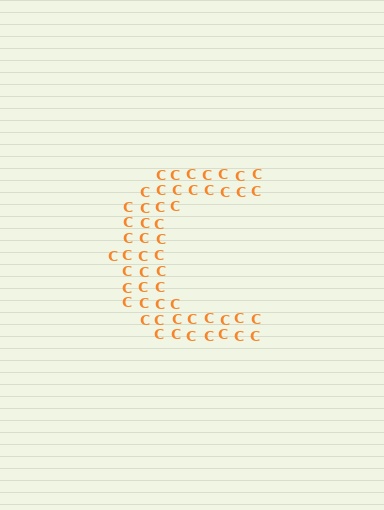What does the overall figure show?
The overall figure shows the letter C.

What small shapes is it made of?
It is made of small letter C's.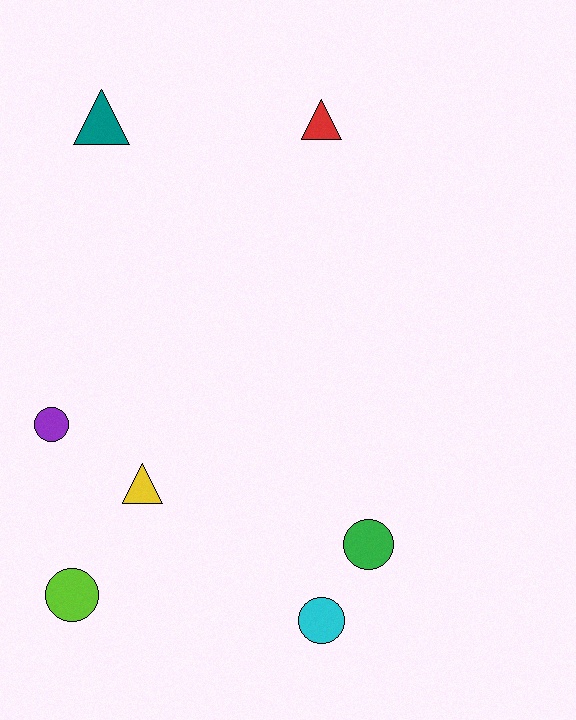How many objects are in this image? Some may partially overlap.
There are 7 objects.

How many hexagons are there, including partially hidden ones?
There are no hexagons.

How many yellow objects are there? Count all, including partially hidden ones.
There is 1 yellow object.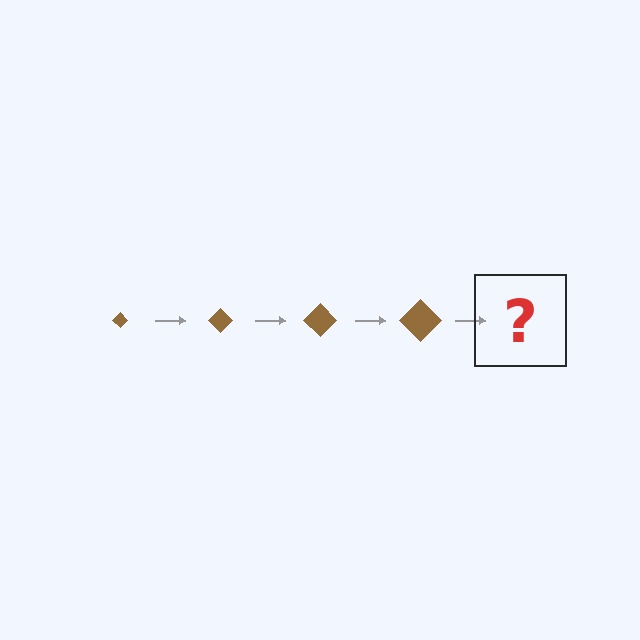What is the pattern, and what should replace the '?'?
The pattern is that the diamond gets progressively larger each step. The '?' should be a brown diamond, larger than the previous one.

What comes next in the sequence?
The next element should be a brown diamond, larger than the previous one.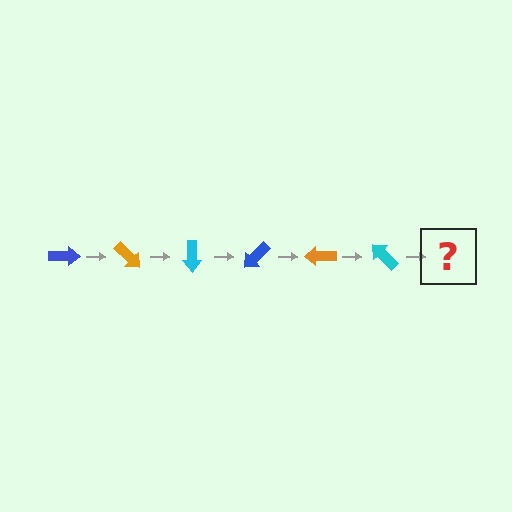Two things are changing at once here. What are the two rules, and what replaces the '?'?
The two rules are that it rotates 45 degrees each step and the color cycles through blue, orange, and cyan. The '?' should be a blue arrow, rotated 270 degrees from the start.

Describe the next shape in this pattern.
It should be a blue arrow, rotated 270 degrees from the start.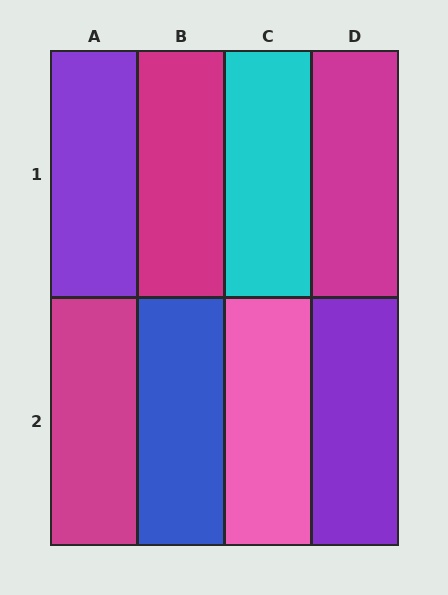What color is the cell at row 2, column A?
Magenta.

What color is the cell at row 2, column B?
Blue.